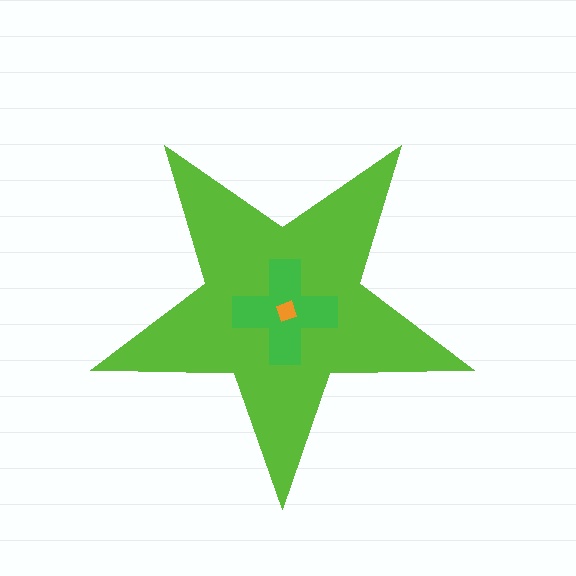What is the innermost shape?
The orange diamond.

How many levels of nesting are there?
3.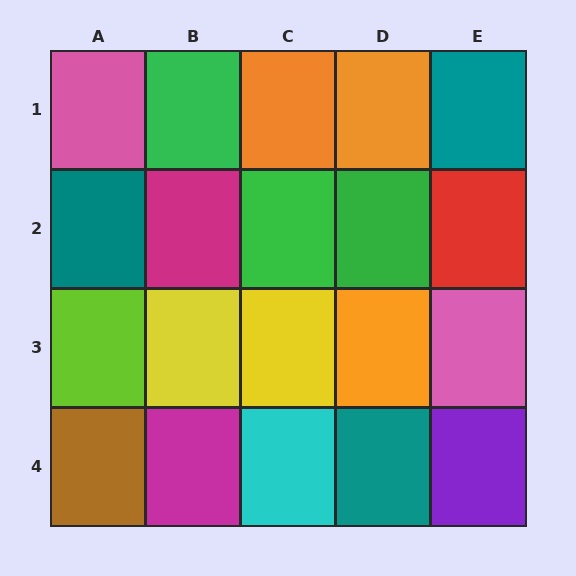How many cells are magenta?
2 cells are magenta.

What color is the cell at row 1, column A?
Pink.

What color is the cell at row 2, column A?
Teal.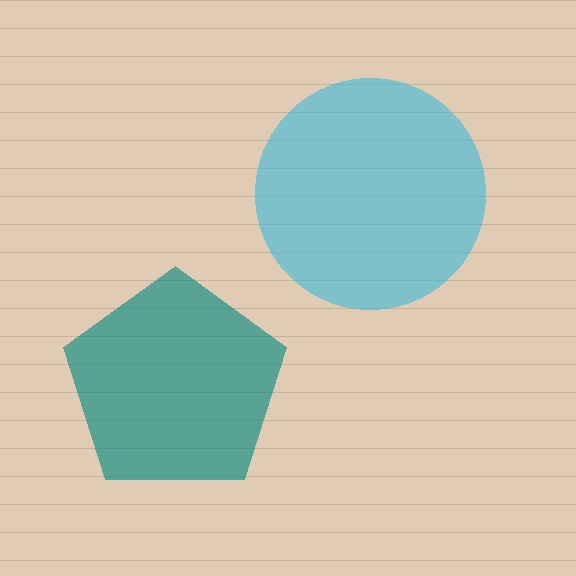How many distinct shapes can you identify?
There are 2 distinct shapes: a teal pentagon, a cyan circle.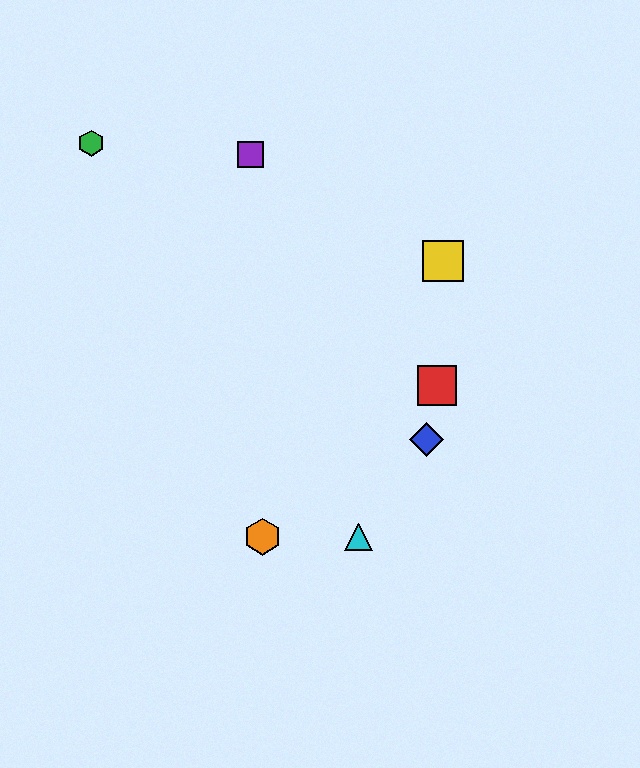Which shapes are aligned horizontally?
The orange hexagon, the cyan triangle are aligned horizontally.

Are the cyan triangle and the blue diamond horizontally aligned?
No, the cyan triangle is at y≈537 and the blue diamond is at y≈440.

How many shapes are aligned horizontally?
2 shapes (the orange hexagon, the cyan triangle) are aligned horizontally.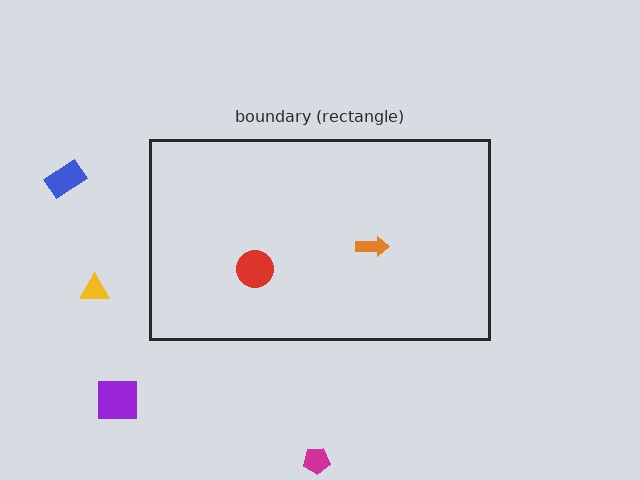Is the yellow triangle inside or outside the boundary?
Outside.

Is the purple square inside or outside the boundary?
Outside.